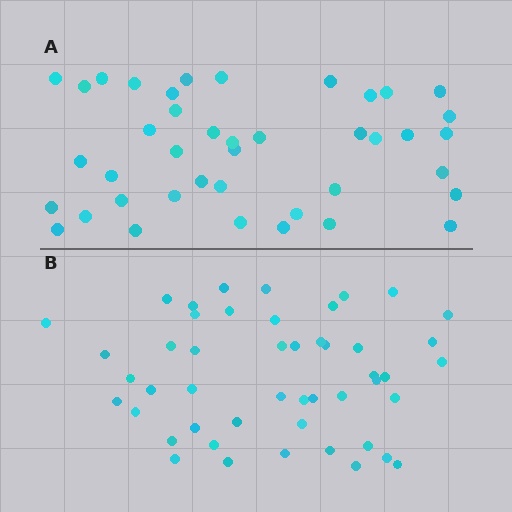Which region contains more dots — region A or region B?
Region B (the bottom region) has more dots.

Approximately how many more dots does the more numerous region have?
Region B has roughly 8 or so more dots than region A.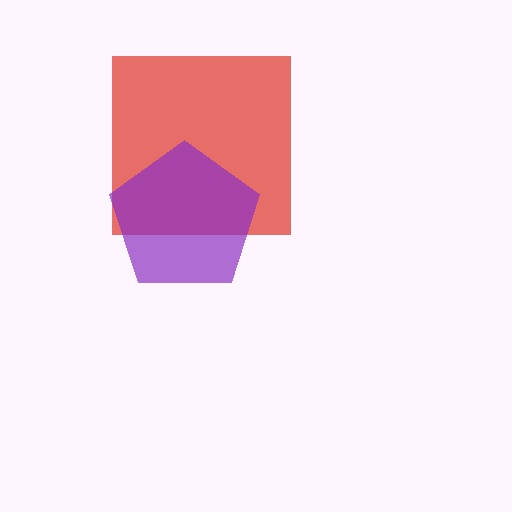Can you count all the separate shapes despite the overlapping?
Yes, there are 2 separate shapes.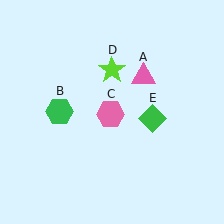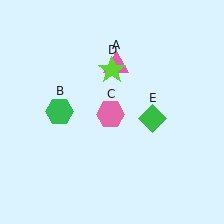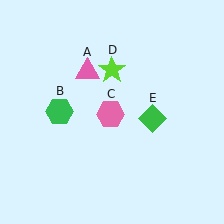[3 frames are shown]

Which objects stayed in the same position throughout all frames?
Green hexagon (object B) and pink hexagon (object C) and lime star (object D) and green diamond (object E) remained stationary.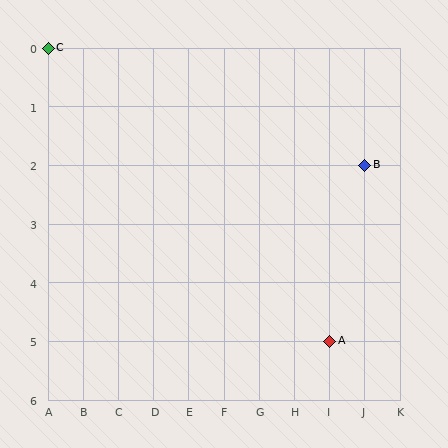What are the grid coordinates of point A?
Point A is at grid coordinates (I, 5).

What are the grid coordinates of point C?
Point C is at grid coordinates (A, 0).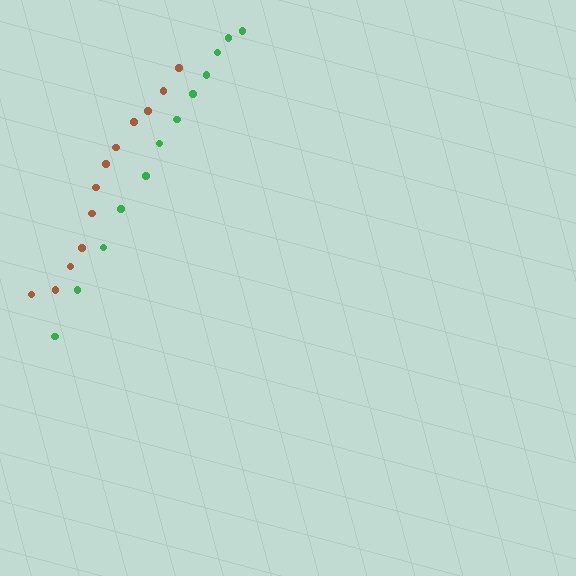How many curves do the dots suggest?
There are 2 distinct paths.